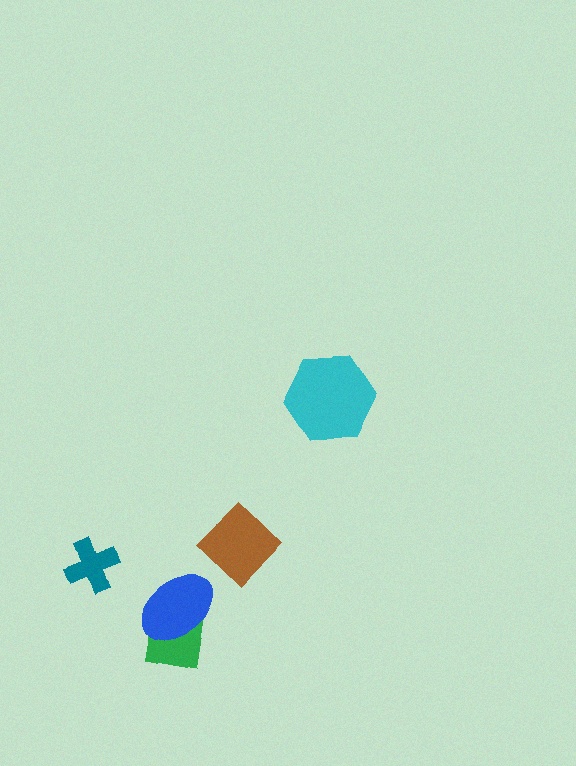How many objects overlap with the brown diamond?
0 objects overlap with the brown diamond.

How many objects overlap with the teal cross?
0 objects overlap with the teal cross.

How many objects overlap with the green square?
1 object overlaps with the green square.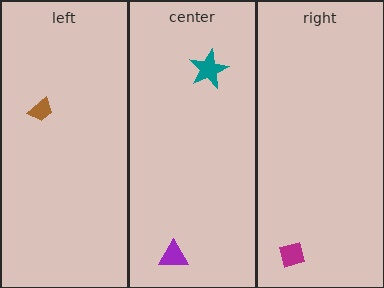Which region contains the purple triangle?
The center region.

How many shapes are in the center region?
2.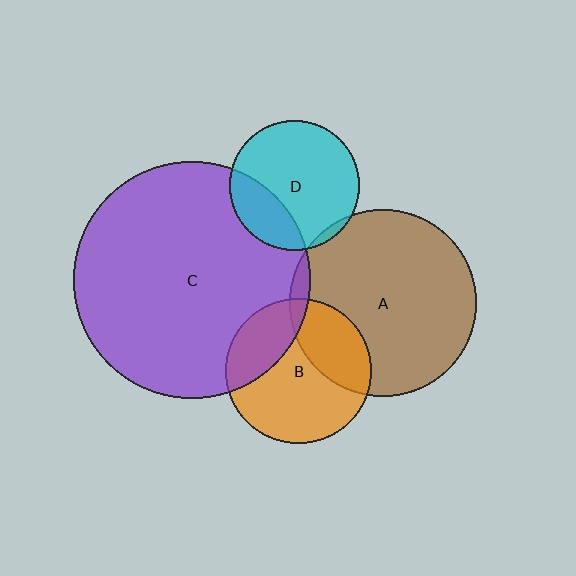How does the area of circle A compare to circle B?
Approximately 1.7 times.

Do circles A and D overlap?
Yes.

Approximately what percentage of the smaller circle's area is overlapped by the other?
Approximately 5%.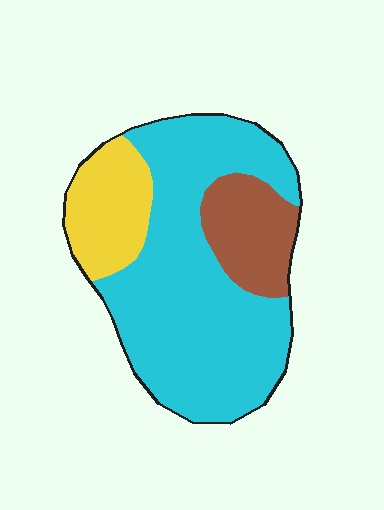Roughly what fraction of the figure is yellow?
Yellow takes up about one sixth (1/6) of the figure.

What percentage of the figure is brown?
Brown takes up about one sixth (1/6) of the figure.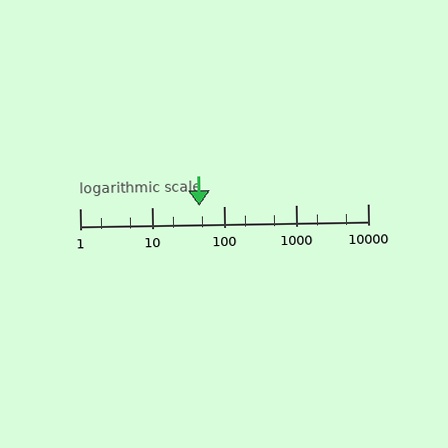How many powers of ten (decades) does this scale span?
The scale spans 4 decades, from 1 to 10000.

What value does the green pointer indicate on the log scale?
The pointer indicates approximately 45.